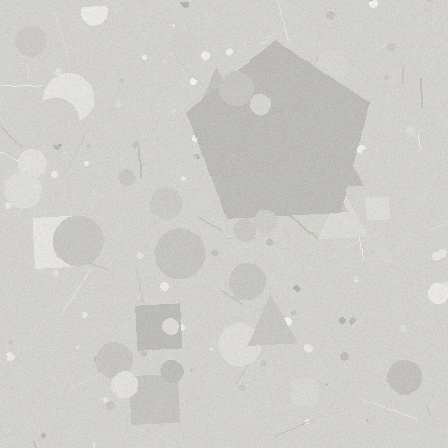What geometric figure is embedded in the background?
A pentagon is embedded in the background.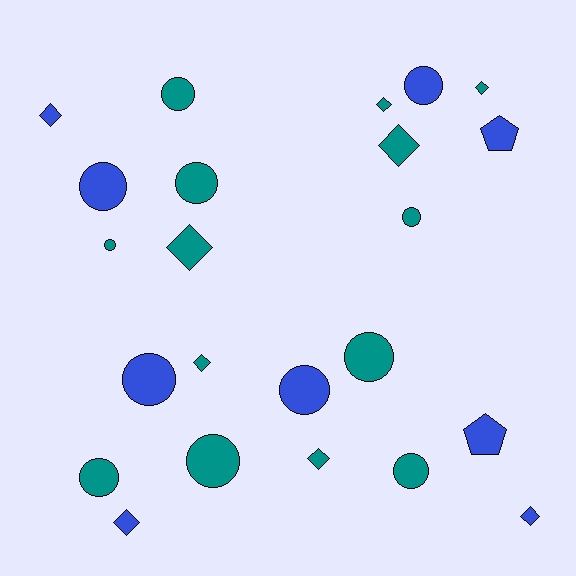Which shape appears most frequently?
Circle, with 12 objects.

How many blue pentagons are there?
There are 2 blue pentagons.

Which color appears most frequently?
Teal, with 14 objects.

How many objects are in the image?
There are 23 objects.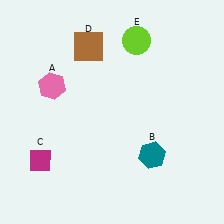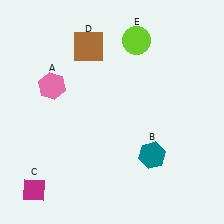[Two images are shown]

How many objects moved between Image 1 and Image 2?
1 object moved between the two images.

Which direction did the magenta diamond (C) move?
The magenta diamond (C) moved down.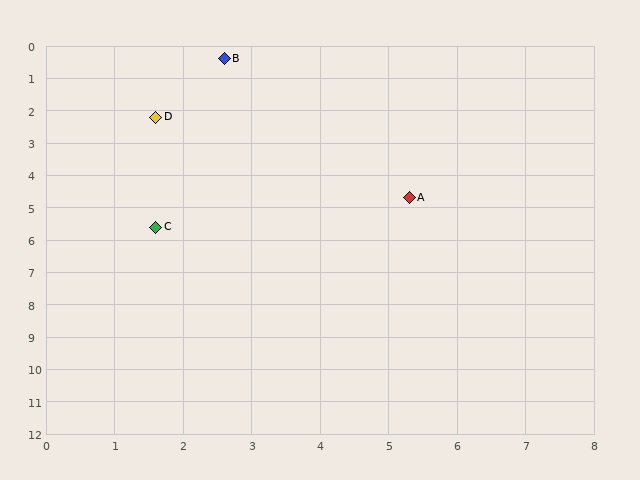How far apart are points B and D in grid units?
Points B and D are about 2.1 grid units apart.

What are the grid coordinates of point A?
Point A is at approximately (5.3, 4.7).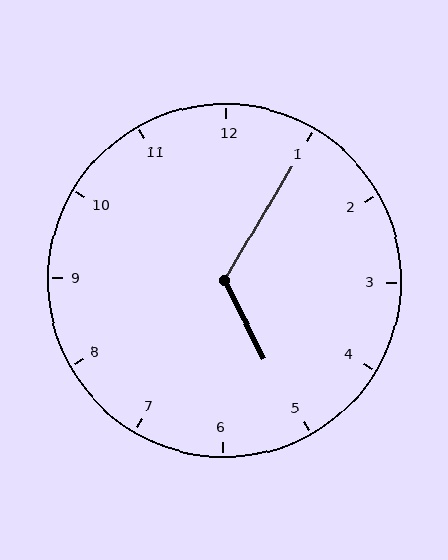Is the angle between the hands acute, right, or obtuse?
It is obtuse.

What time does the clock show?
5:05.